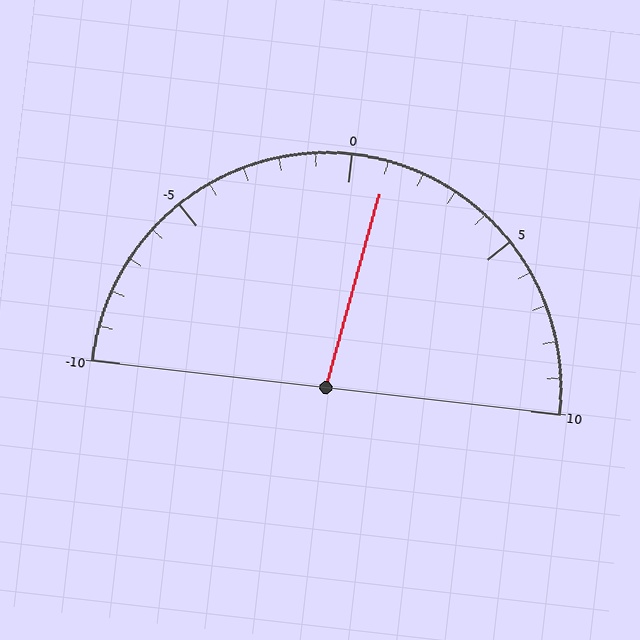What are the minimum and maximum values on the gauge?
The gauge ranges from -10 to 10.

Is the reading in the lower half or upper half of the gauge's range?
The reading is in the upper half of the range (-10 to 10).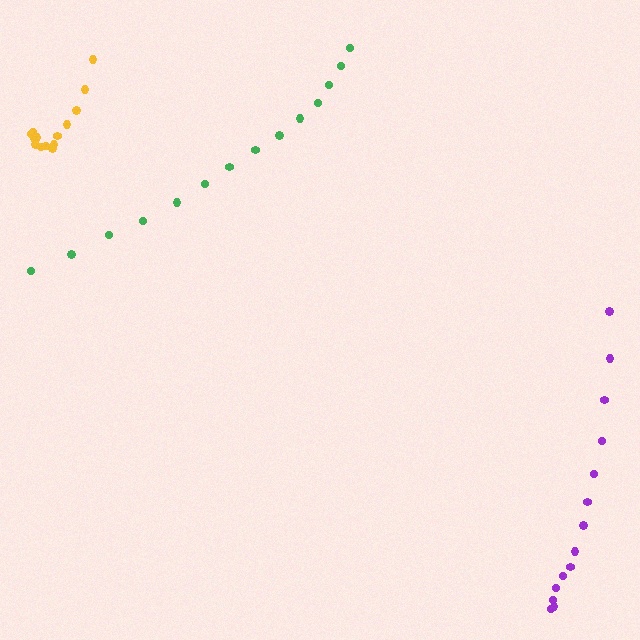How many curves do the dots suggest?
There are 3 distinct paths.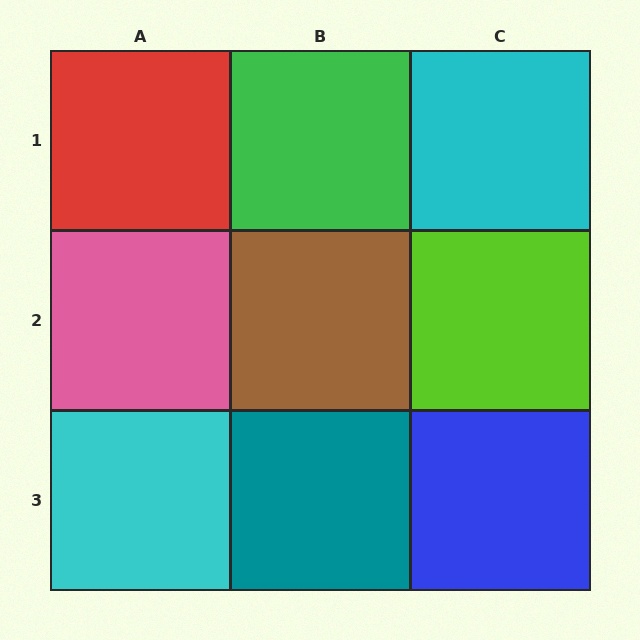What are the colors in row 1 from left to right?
Red, green, cyan.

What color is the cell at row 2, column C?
Lime.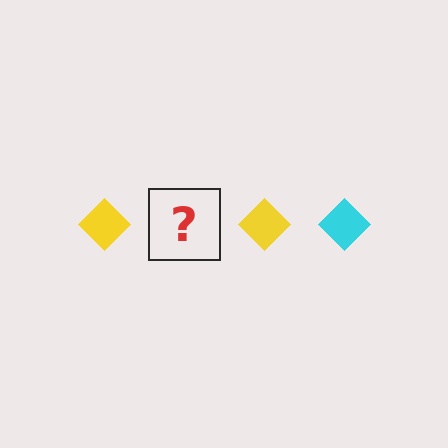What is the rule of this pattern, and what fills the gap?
The rule is that the pattern cycles through yellow, cyan diamonds. The gap should be filled with a cyan diamond.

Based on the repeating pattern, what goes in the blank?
The blank should be a cyan diamond.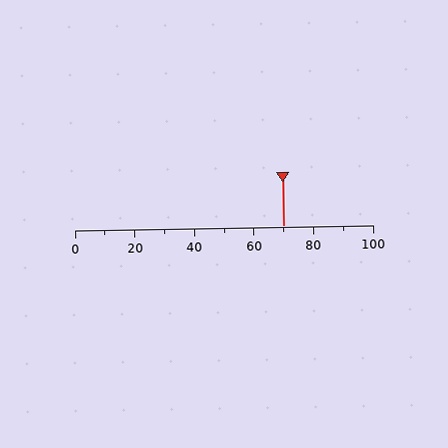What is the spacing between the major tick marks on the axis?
The major ticks are spaced 20 apart.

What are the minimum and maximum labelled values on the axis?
The axis runs from 0 to 100.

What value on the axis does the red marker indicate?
The marker indicates approximately 70.